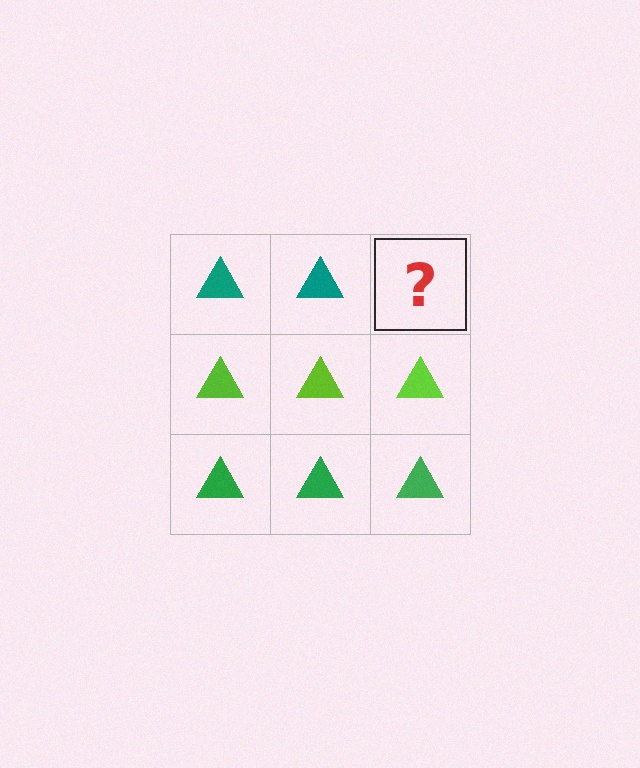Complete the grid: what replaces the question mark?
The question mark should be replaced with a teal triangle.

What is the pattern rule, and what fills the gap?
The rule is that each row has a consistent color. The gap should be filled with a teal triangle.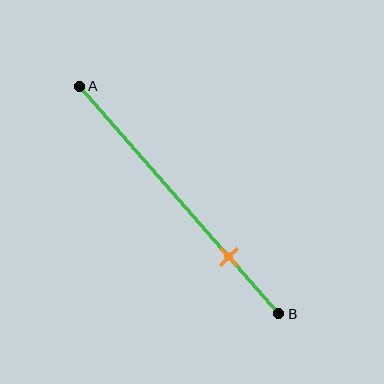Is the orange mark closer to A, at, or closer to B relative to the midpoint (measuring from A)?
The orange mark is closer to point B than the midpoint of segment AB.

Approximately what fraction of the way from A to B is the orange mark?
The orange mark is approximately 75% of the way from A to B.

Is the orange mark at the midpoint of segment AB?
No, the mark is at about 75% from A, not at the 50% midpoint.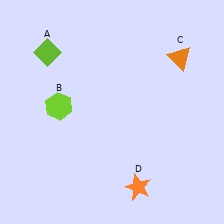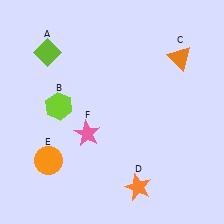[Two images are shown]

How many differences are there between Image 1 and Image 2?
There are 2 differences between the two images.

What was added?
An orange circle (E), a pink star (F) were added in Image 2.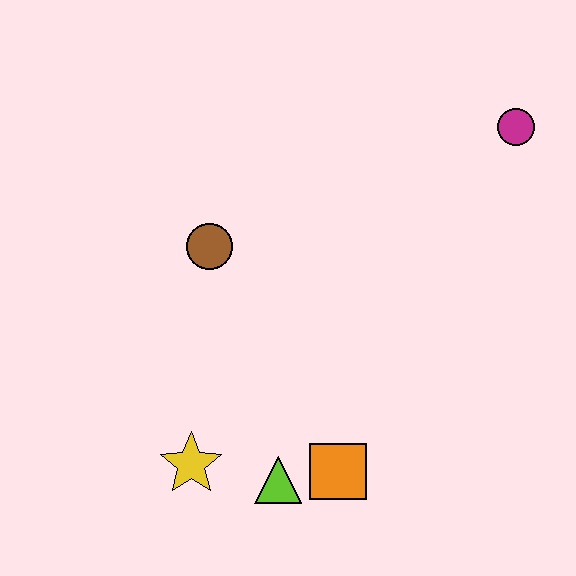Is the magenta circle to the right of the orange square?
Yes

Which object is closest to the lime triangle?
The orange square is closest to the lime triangle.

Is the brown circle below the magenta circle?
Yes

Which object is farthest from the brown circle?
The magenta circle is farthest from the brown circle.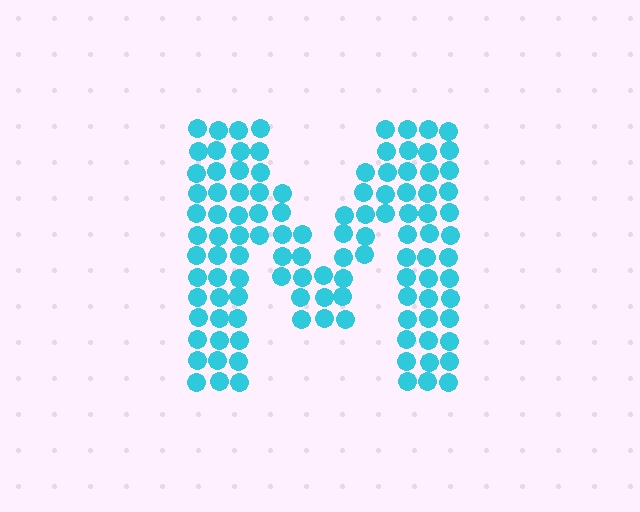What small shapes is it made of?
It is made of small circles.